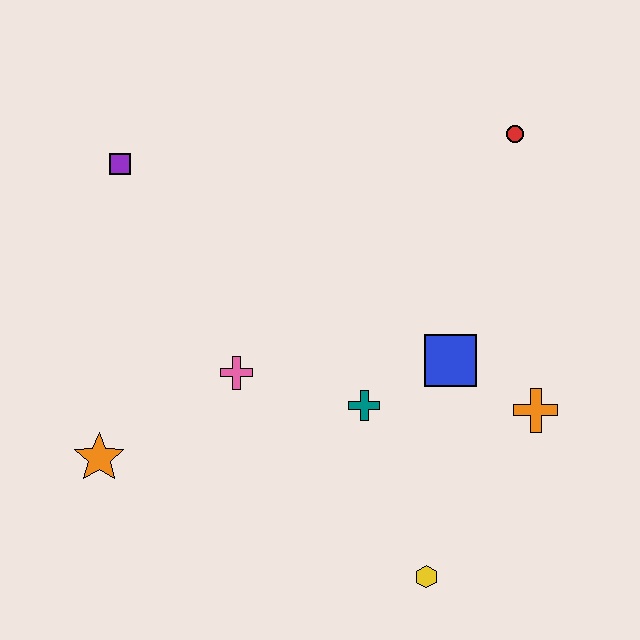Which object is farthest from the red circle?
The orange star is farthest from the red circle.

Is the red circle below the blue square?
No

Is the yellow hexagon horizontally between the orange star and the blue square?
Yes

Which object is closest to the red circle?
The blue square is closest to the red circle.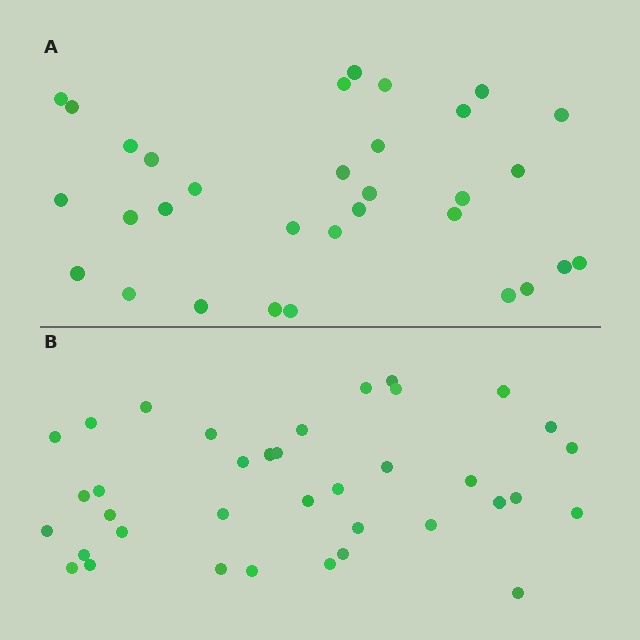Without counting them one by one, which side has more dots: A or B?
Region B (the bottom region) has more dots.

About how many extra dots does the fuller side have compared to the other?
Region B has about 5 more dots than region A.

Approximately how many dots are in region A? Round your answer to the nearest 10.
About 30 dots. (The exact count is 32, which rounds to 30.)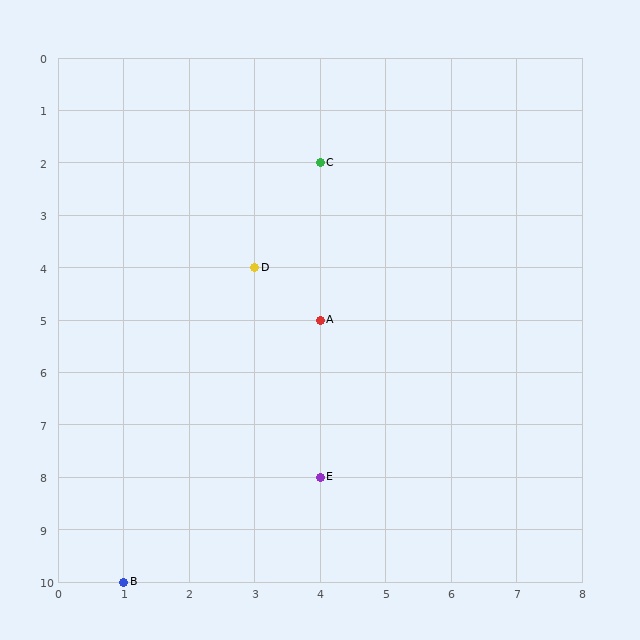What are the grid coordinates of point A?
Point A is at grid coordinates (4, 5).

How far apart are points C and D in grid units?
Points C and D are 1 column and 2 rows apart (about 2.2 grid units diagonally).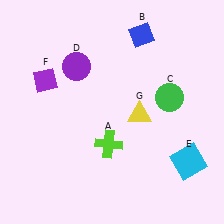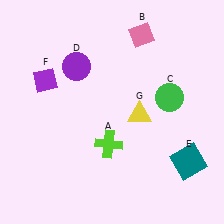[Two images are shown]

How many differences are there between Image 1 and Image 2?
There are 2 differences between the two images.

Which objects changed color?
B changed from blue to pink. E changed from cyan to teal.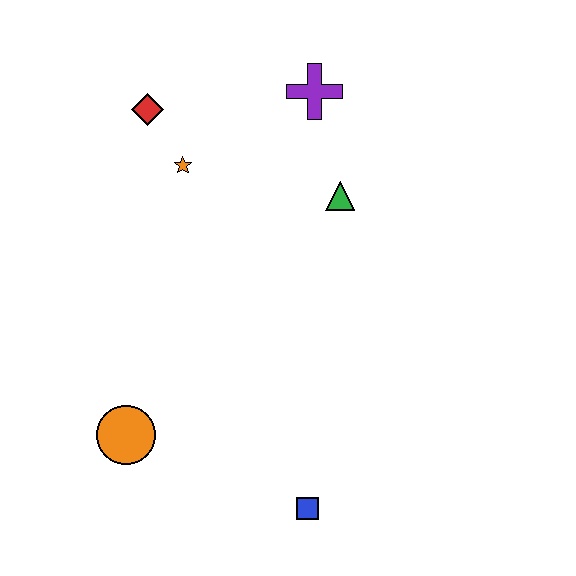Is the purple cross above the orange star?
Yes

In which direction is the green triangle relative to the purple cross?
The green triangle is below the purple cross.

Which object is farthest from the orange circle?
The purple cross is farthest from the orange circle.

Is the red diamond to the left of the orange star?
Yes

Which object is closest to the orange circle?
The blue square is closest to the orange circle.